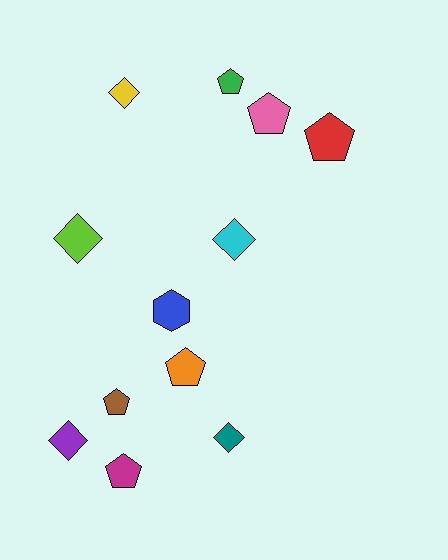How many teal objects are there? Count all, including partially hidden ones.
There is 1 teal object.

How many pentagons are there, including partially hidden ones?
There are 6 pentagons.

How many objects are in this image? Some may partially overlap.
There are 12 objects.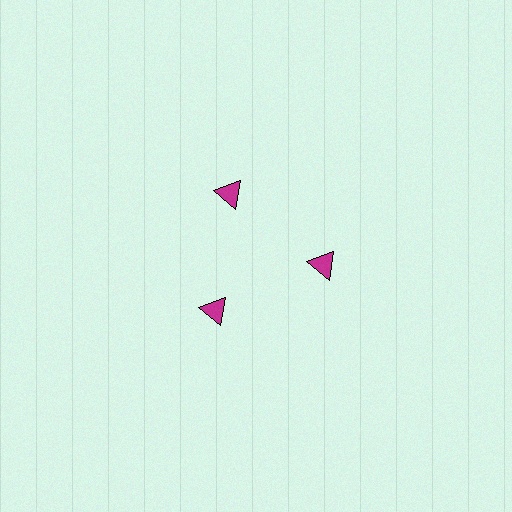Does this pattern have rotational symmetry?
Yes, this pattern has 3-fold rotational symmetry. It looks the same after rotating 120 degrees around the center.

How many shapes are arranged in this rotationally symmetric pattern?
There are 3 shapes, arranged in 3 groups of 1.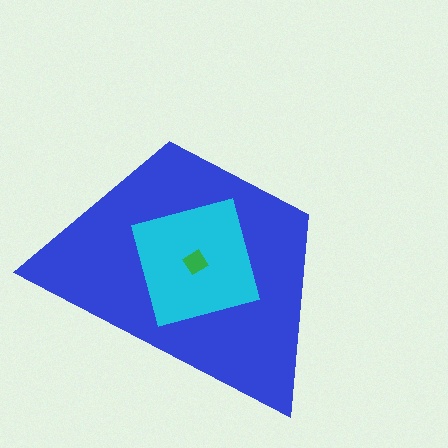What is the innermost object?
The green diamond.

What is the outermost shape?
The blue trapezoid.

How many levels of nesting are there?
3.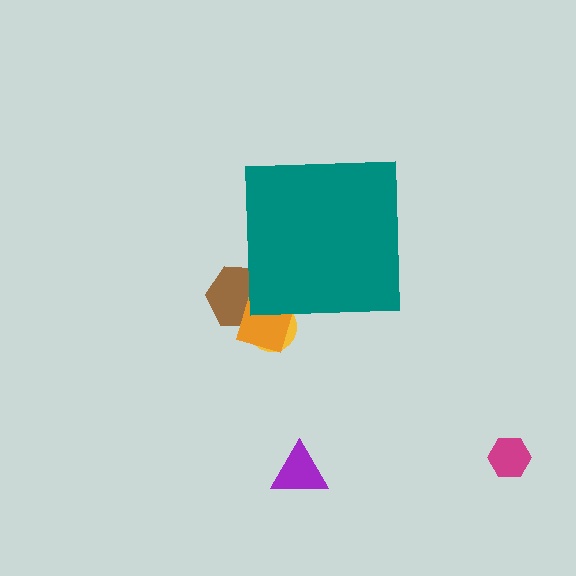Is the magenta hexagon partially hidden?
No, the magenta hexagon is fully visible.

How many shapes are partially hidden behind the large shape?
3 shapes are partially hidden.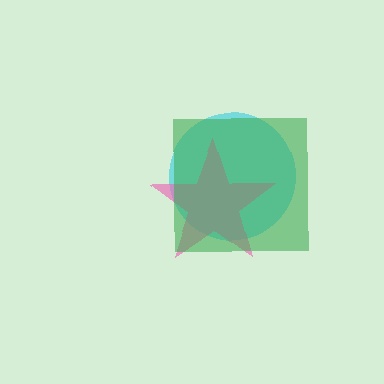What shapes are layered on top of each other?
The layered shapes are: a cyan circle, a pink star, a green square.